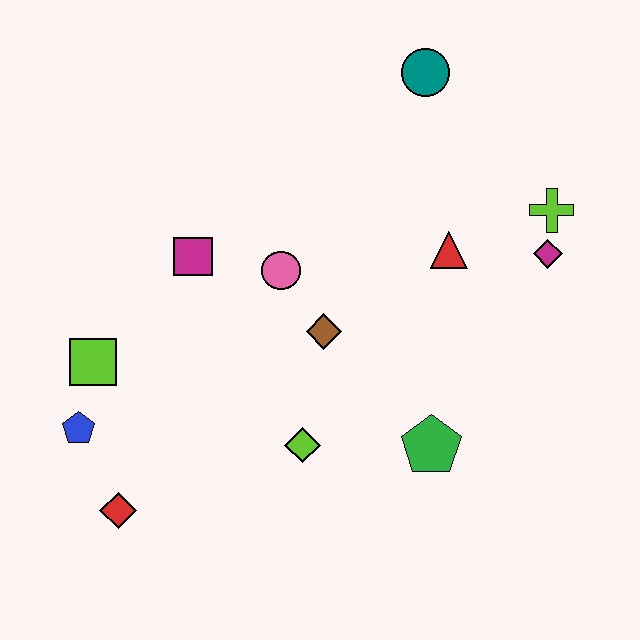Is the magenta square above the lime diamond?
Yes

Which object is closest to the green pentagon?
The lime diamond is closest to the green pentagon.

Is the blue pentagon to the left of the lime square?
Yes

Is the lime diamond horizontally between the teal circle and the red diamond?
Yes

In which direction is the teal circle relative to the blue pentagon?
The teal circle is above the blue pentagon.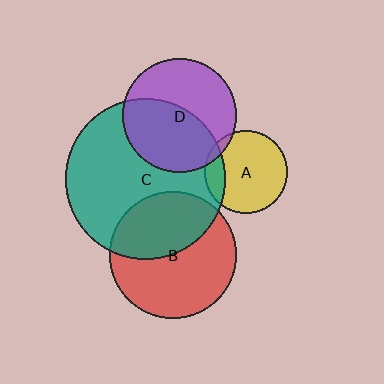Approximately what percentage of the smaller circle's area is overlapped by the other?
Approximately 15%.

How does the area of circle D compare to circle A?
Approximately 1.9 times.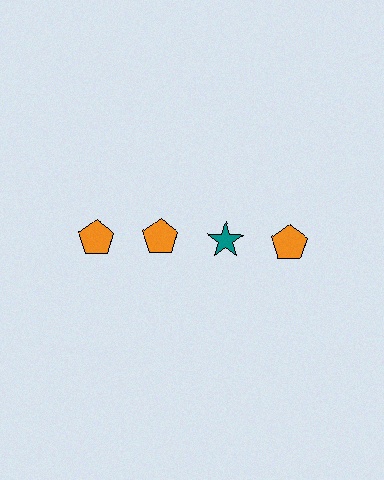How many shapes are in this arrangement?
There are 4 shapes arranged in a grid pattern.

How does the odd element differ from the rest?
It differs in both color (teal instead of orange) and shape (star instead of pentagon).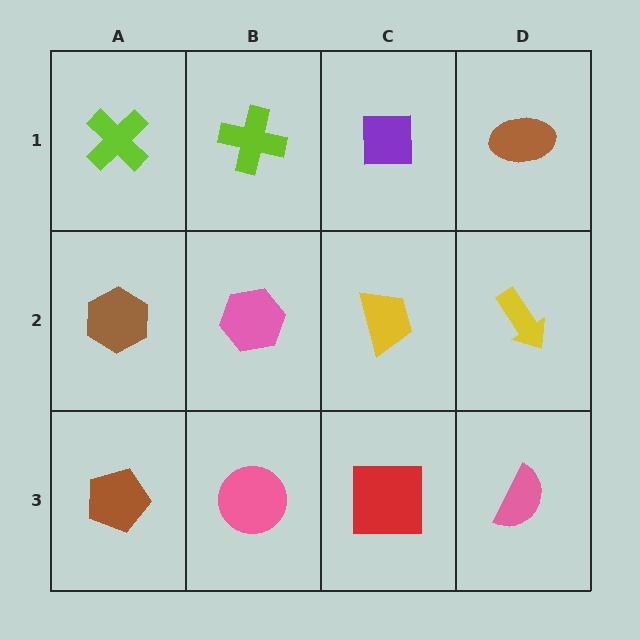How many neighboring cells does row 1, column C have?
3.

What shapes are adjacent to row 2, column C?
A purple square (row 1, column C), a red square (row 3, column C), a pink hexagon (row 2, column B), a yellow arrow (row 2, column D).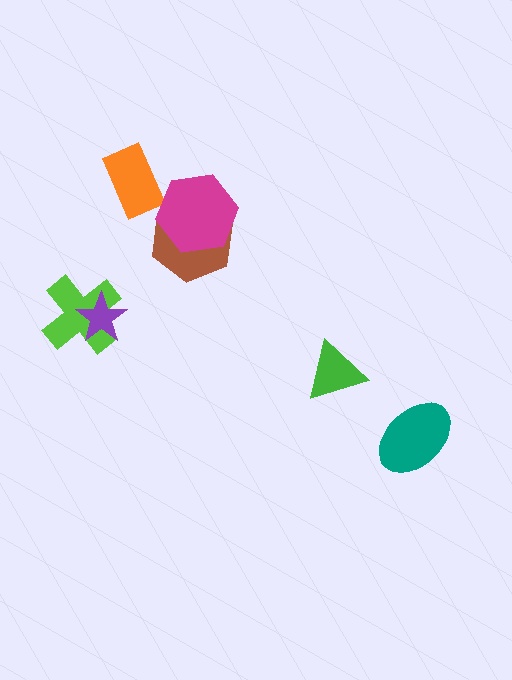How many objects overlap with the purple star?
1 object overlaps with the purple star.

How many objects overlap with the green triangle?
0 objects overlap with the green triangle.